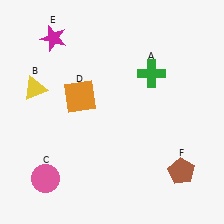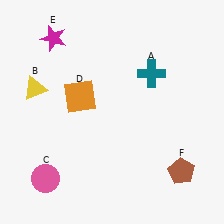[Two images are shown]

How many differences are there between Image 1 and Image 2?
There is 1 difference between the two images.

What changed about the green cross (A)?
In Image 1, A is green. In Image 2, it changed to teal.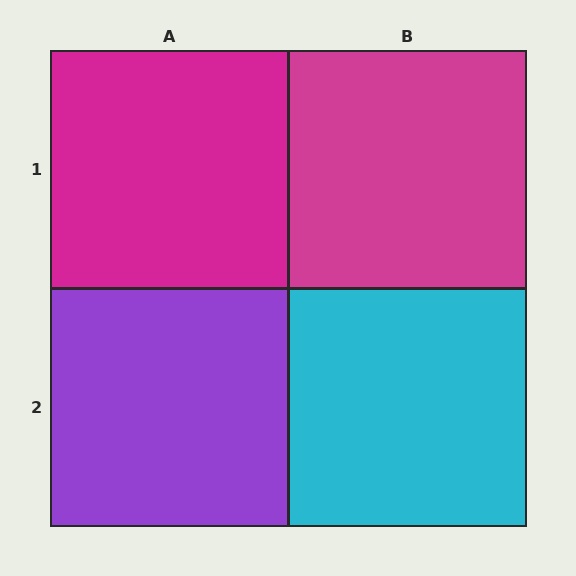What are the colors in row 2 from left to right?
Purple, cyan.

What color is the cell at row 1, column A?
Magenta.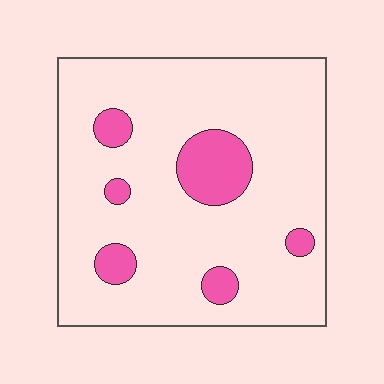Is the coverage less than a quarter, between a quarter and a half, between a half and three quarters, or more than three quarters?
Less than a quarter.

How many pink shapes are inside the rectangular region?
6.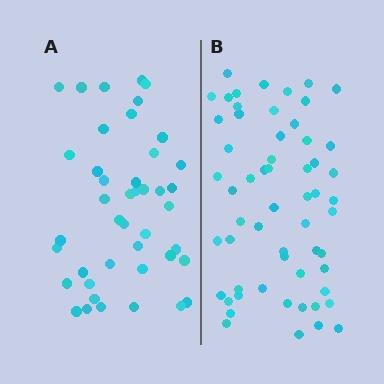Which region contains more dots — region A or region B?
Region B (the right region) has more dots.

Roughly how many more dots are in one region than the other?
Region B has approximately 15 more dots than region A.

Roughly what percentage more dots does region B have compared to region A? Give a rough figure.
About 35% more.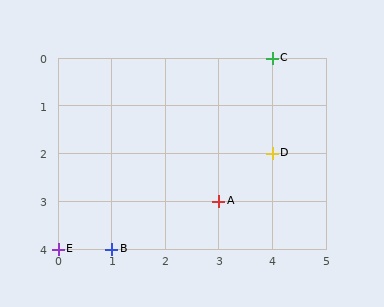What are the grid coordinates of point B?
Point B is at grid coordinates (1, 4).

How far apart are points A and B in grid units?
Points A and B are 2 columns and 1 row apart (about 2.2 grid units diagonally).